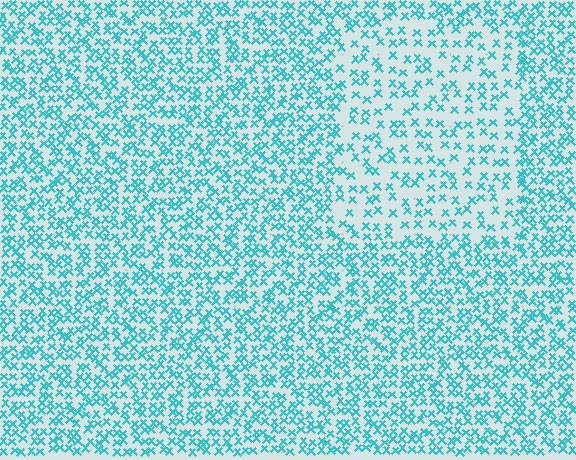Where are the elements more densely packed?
The elements are more densely packed outside the rectangle boundary.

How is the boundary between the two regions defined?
The boundary is defined by a change in element density (approximately 1.9x ratio). All elements are the same color, size, and shape.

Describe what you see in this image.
The image contains small cyan elements arranged at two different densities. A rectangle-shaped region is visible where the elements are less densely packed than the surrounding area.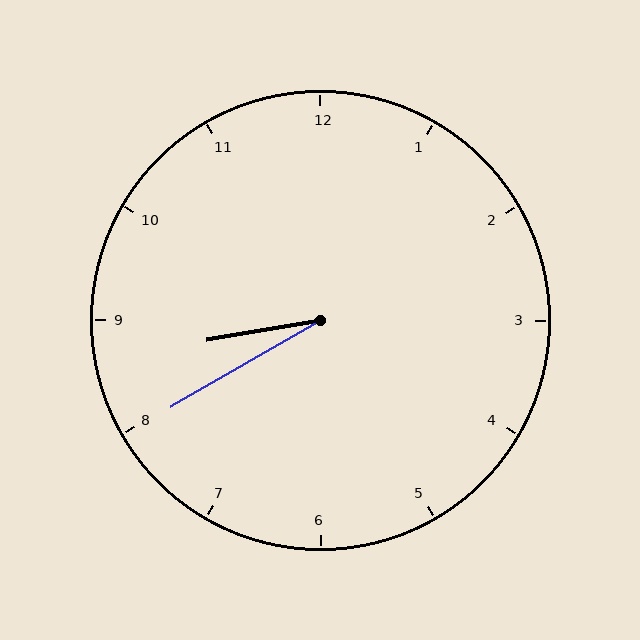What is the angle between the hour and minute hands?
Approximately 20 degrees.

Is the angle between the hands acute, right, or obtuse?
It is acute.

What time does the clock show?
8:40.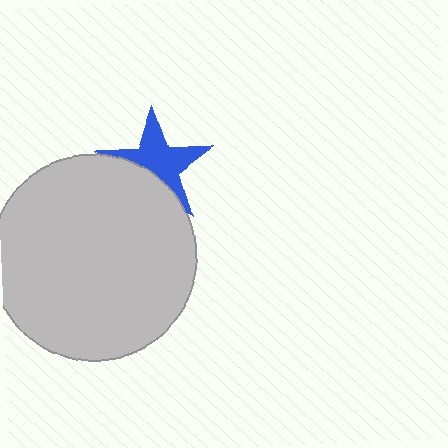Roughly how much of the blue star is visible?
About half of it is visible (roughly 61%).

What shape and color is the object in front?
The object in front is a light gray circle.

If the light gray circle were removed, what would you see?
You would see the complete blue star.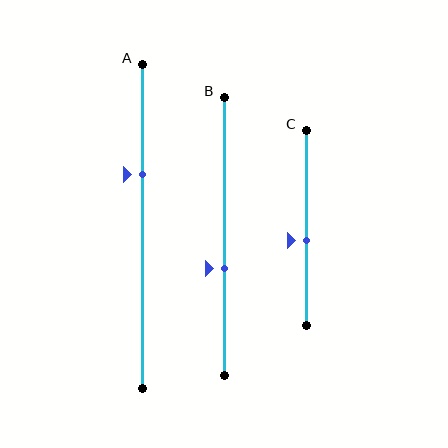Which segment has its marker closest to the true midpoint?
Segment C has its marker closest to the true midpoint.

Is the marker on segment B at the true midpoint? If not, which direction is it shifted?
No, the marker on segment B is shifted downward by about 11% of the segment length.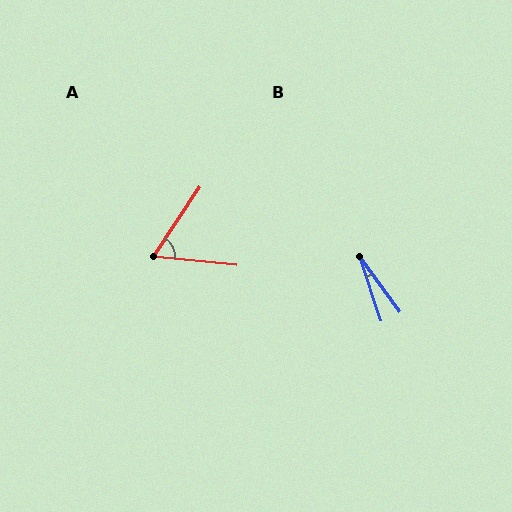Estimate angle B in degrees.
Approximately 17 degrees.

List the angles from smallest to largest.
B (17°), A (63°).